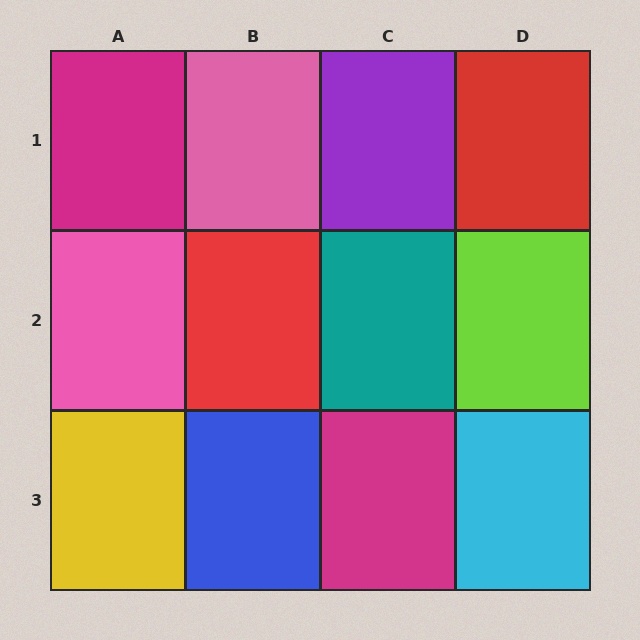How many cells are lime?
1 cell is lime.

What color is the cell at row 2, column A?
Pink.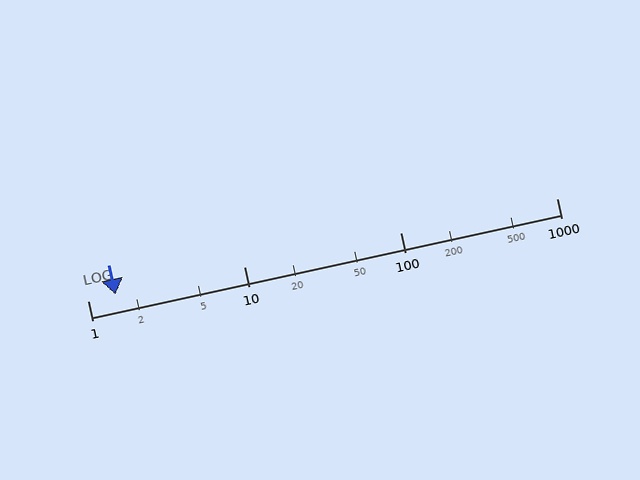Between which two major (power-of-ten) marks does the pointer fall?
The pointer is between 1 and 10.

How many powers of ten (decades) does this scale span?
The scale spans 3 decades, from 1 to 1000.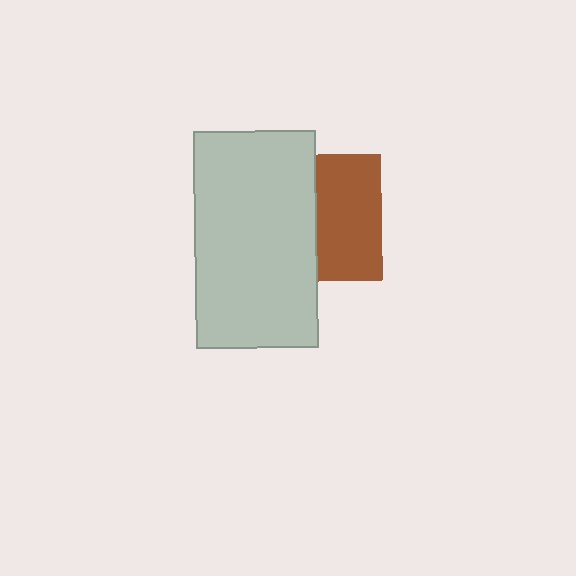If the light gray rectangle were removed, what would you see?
You would see the complete brown square.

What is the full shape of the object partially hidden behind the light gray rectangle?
The partially hidden object is a brown square.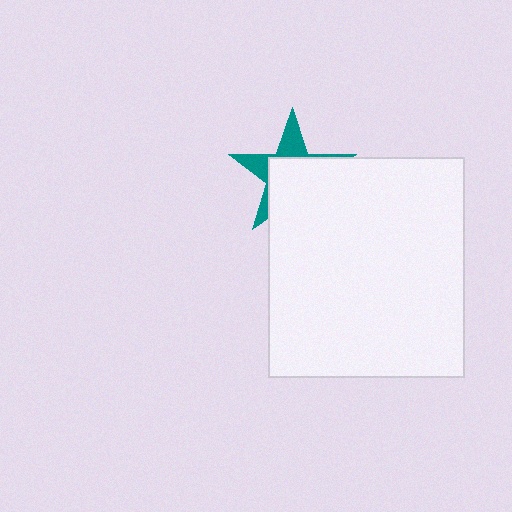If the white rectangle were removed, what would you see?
You would see the complete teal star.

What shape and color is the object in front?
The object in front is a white rectangle.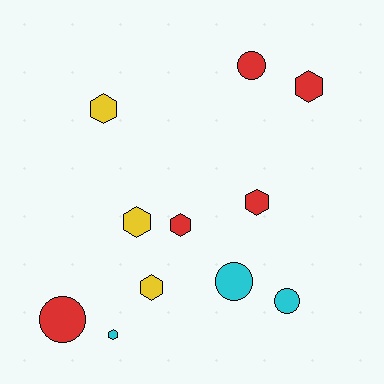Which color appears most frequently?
Red, with 5 objects.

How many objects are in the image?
There are 11 objects.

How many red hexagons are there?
There are 3 red hexagons.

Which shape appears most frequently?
Hexagon, with 7 objects.